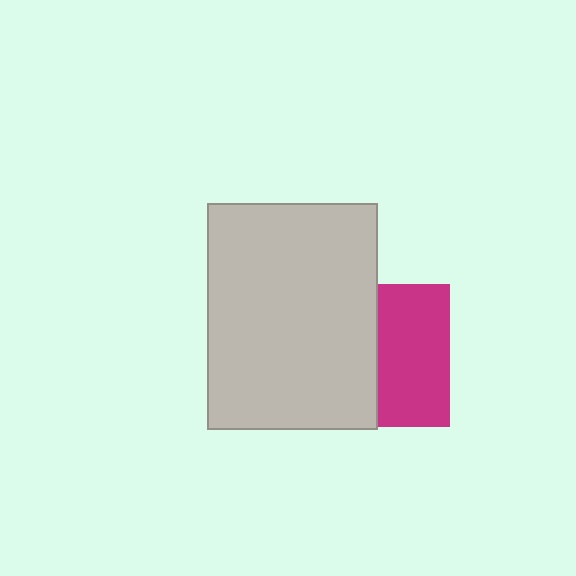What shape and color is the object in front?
The object in front is a light gray rectangle.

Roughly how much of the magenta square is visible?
About half of it is visible (roughly 51%).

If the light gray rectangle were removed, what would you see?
You would see the complete magenta square.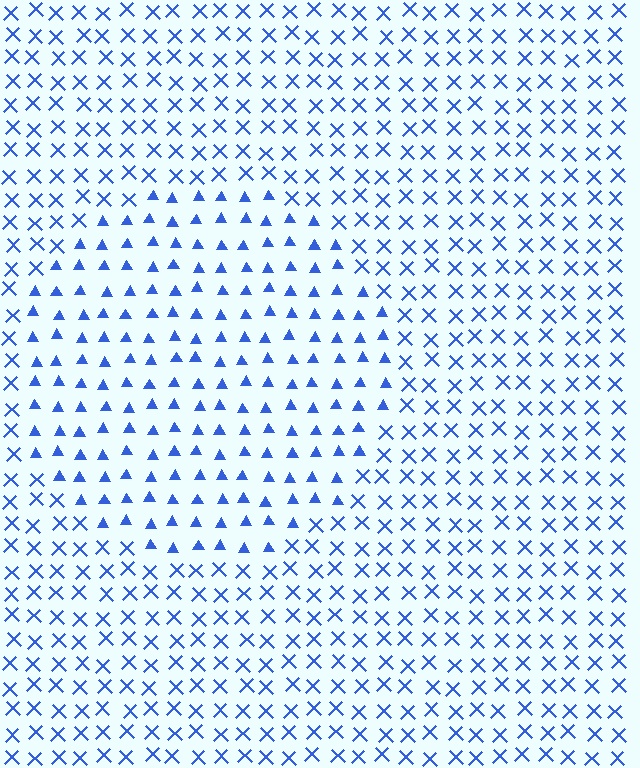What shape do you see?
I see a circle.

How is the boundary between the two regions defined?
The boundary is defined by a change in element shape: triangles inside vs. X marks outside. All elements share the same color and spacing.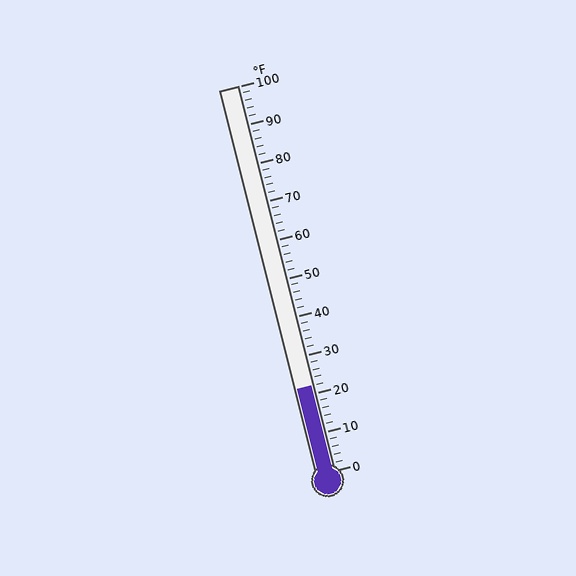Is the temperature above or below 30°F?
The temperature is below 30°F.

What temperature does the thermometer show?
The thermometer shows approximately 22°F.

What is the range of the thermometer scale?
The thermometer scale ranges from 0°F to 100°F.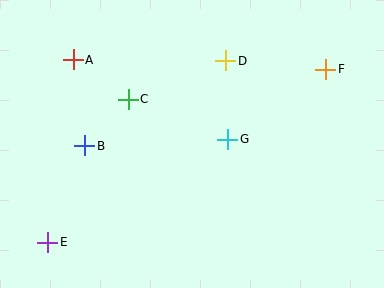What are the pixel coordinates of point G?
Point G is at (228, 139).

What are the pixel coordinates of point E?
Point E is at (48, 242).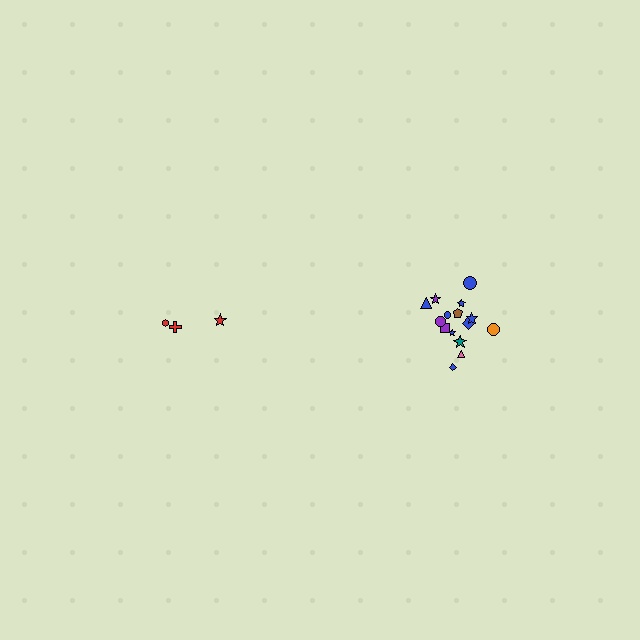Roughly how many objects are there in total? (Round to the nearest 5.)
Roughly 20 objects in total.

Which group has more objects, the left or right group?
The right group.